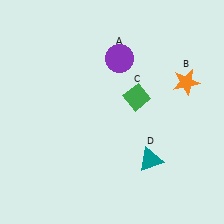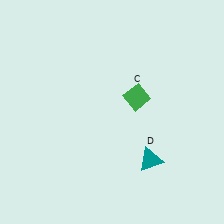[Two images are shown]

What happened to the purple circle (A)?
The purple circle (A) was removed in Image 2. It was in the top-right area of Image 1.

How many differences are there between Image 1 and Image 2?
There are 2 differences between the two images.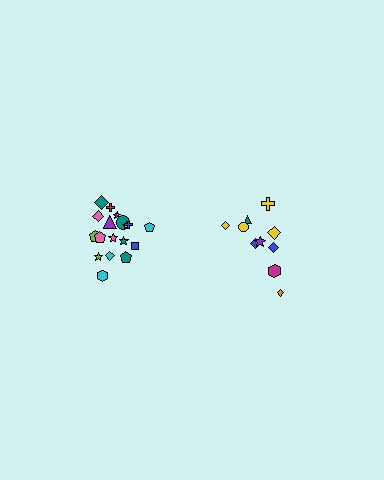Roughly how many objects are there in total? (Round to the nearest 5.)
Roughly 30 objects in total.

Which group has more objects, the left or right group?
The left group.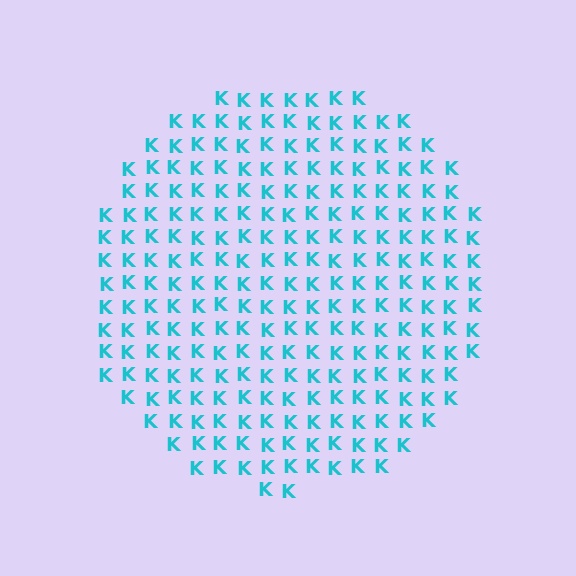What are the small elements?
The small elements are letter K's.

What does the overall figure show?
The overall figure shows a circle.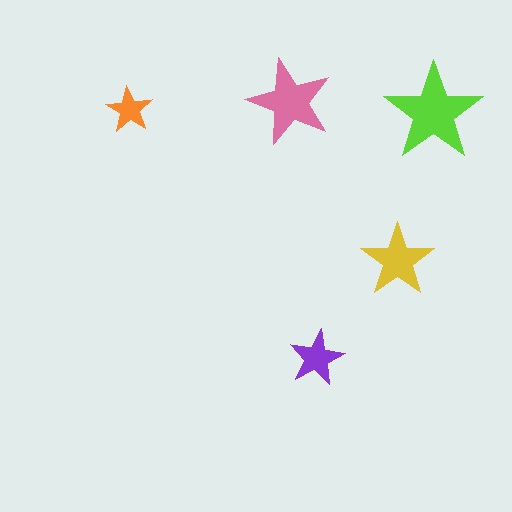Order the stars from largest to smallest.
the lime one, the pink one, the yellow one, the purple one, the orange one.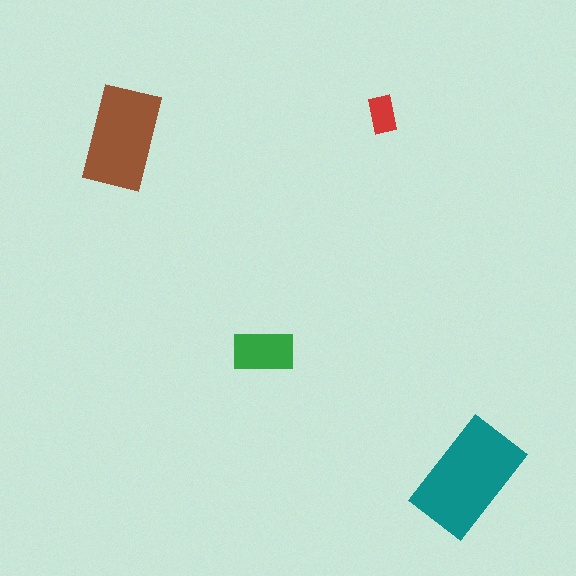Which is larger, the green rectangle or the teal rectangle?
The teal one.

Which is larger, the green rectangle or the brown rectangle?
The brown one.